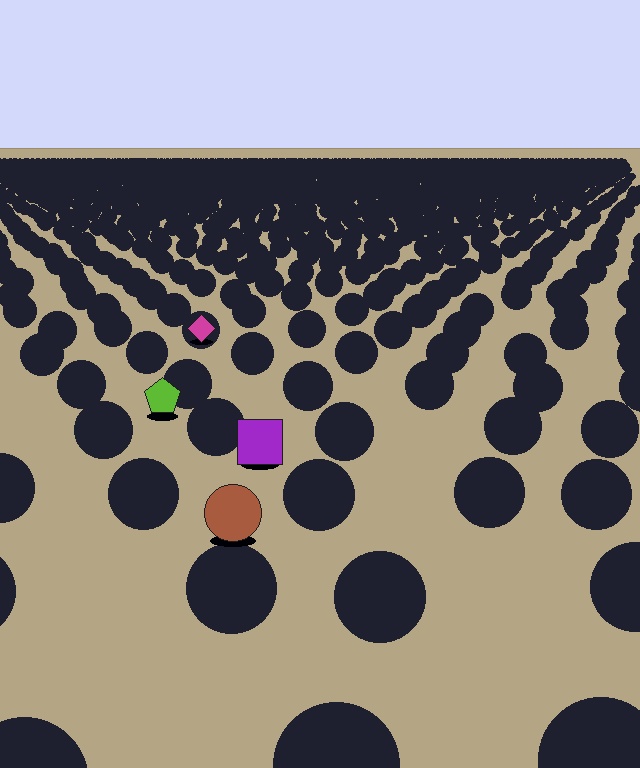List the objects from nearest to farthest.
From nearest to farthest: the brown circle, the purple square, the lime pentagon, the magenta diamond.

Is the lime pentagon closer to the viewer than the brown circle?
No. The brown circle is closer — you can tell from the texture gradient: the ground texture is coarser near it.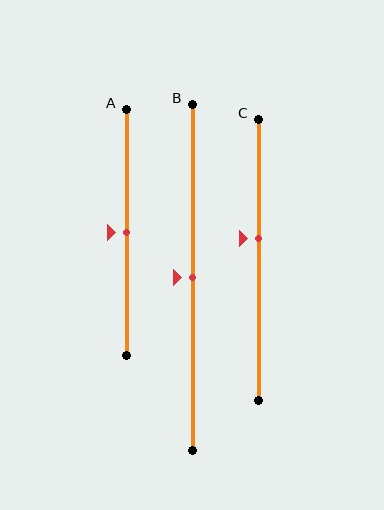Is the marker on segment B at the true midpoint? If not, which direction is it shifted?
Yes, the marker on segment B is at the true midpoint.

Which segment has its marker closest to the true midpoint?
Segment A has its marker closest to the true midpoint.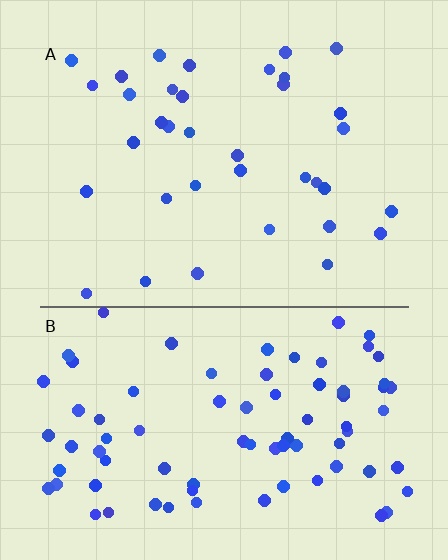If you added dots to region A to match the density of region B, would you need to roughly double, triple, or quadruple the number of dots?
Approximately double.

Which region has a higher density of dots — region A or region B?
B (the bottom).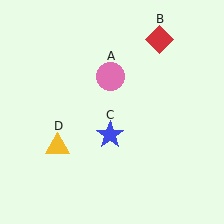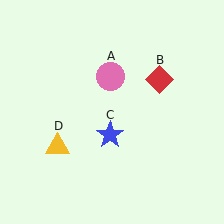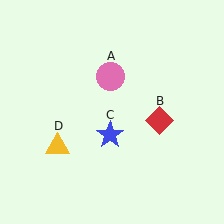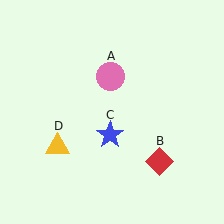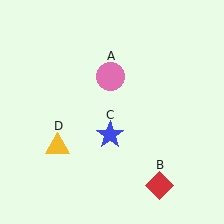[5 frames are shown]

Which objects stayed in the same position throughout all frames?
Pink circle (object A) and blue star (object C) and yellow triangle (object D) remained stationary.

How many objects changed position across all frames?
1 object changed position: red diamond (object B).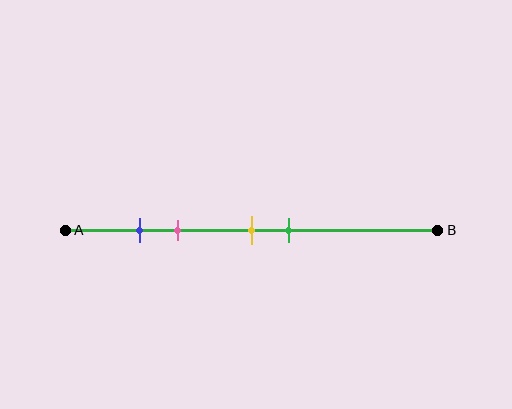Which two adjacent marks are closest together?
The blue and pink marks are the closest adjacent pair.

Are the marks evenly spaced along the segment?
No, the marks are not evenly spaced.